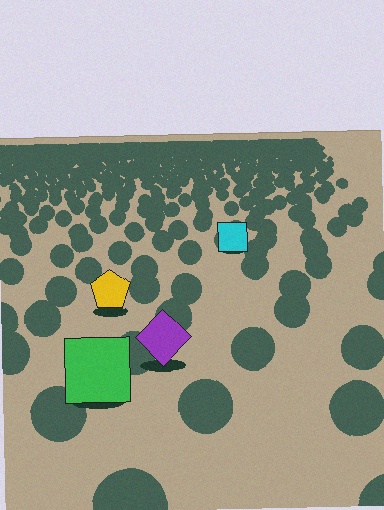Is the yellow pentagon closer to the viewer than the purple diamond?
No. The purple diamond is closer — you can tell from the texture gradient: the ground texture is coarser near it.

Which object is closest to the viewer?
The green square is closest. The texture marks near it are larger and more spread out.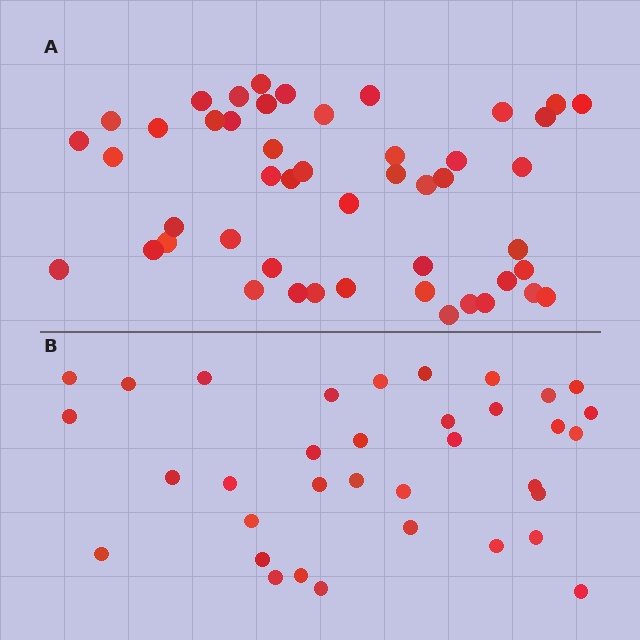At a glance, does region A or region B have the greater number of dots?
Region A (the top region) has more dots.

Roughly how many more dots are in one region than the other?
Region A has approximately 15 more dots than region B.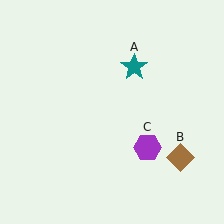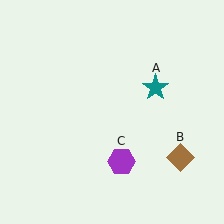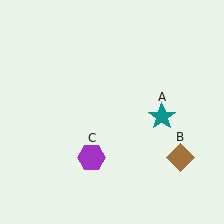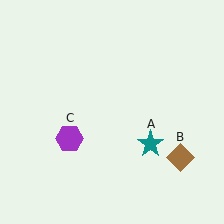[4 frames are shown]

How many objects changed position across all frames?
2 objects changed position: teal star (object A), purple hexagon (object C).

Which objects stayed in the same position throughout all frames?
Brown diamond (object B) remained stationary.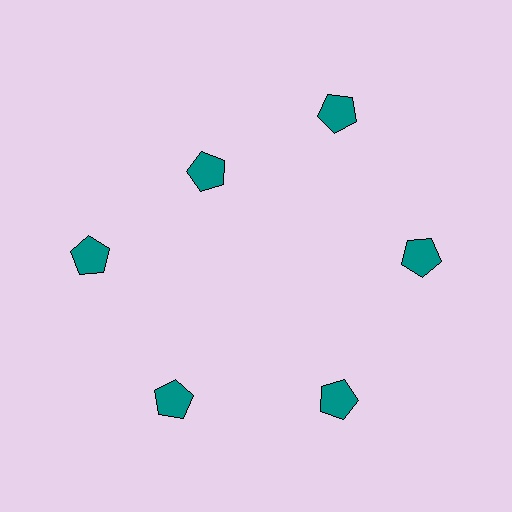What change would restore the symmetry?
The symmetry would be restored by moving it outward, back onto the ring so that all 6 pentagons sit at equal angles and equal distance from the center.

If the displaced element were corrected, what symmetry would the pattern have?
It would have 6-fold rotational symmetry — the pattern would map onto itself every 60 degrees.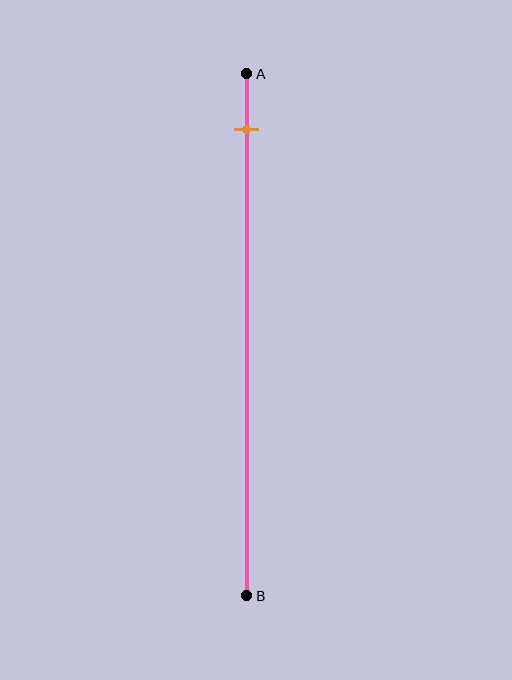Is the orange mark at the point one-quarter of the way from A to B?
No, the mark is at about 10% from A, not at the 25% one-quarter point.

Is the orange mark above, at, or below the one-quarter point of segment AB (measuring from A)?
The orange mark is above the one-quarter point of segment AB.